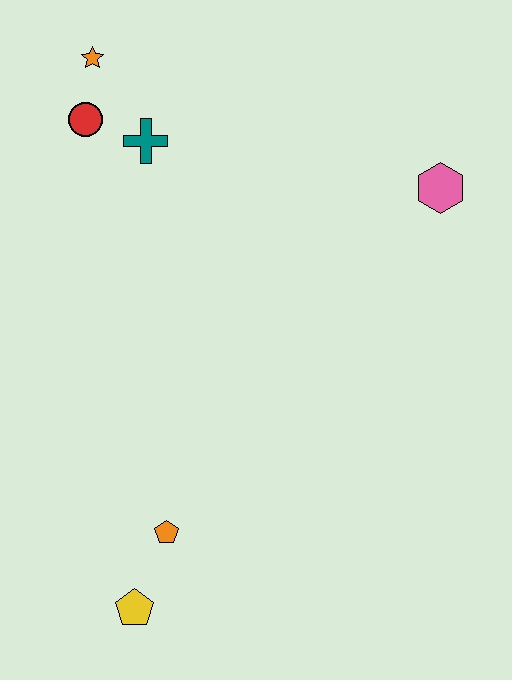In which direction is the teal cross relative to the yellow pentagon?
The teal cross is above the yellow pentagon.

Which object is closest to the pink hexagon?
The teal cross is closest to the pink hexagon.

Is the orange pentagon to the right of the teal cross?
Yes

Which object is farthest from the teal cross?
The yellow pentagon is farthest from the teal cross.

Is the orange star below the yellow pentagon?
No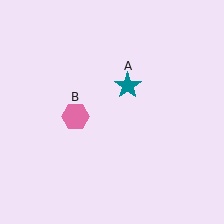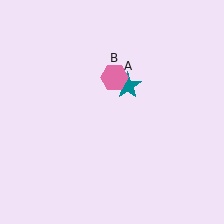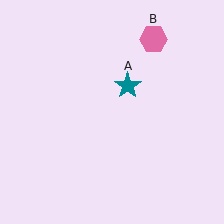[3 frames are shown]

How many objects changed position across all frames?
1 object changed position: pink hexagon (object B).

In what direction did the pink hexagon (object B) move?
The pink hexagon (object B) moved up and to the right.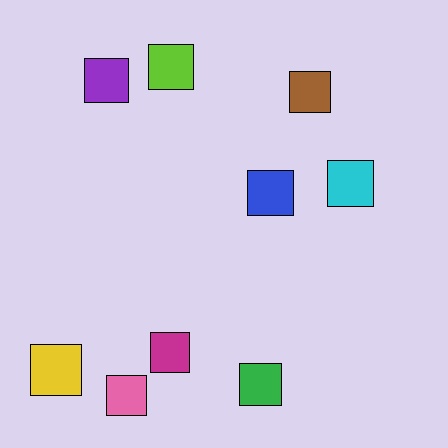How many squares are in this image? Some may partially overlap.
There are 9 squares.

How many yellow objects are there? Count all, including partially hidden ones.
There is 1 yellow object.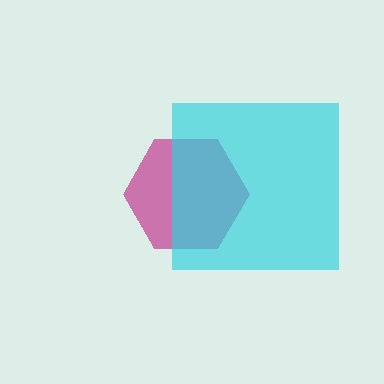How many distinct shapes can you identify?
There are 2 distinct shapes: a magenta hexagon, a cyan square.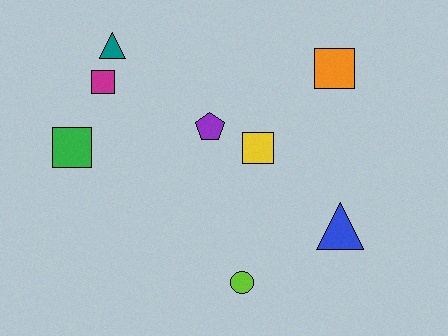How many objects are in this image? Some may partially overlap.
There are 8 objects.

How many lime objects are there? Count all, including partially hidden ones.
There is 1 lime object.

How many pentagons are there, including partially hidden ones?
There is 1 pentagon.